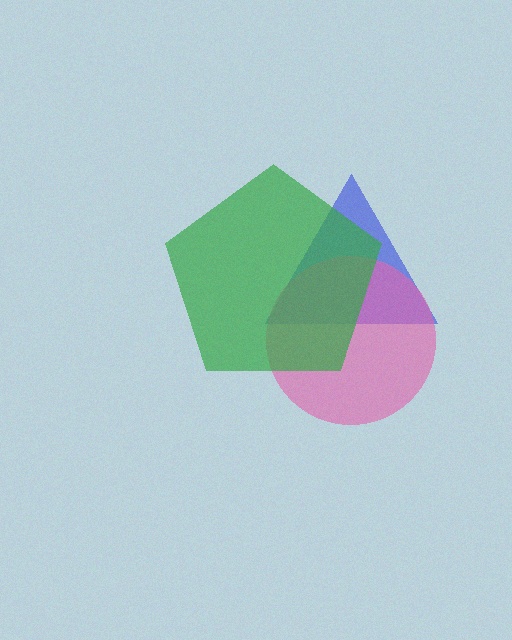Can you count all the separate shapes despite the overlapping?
Yes, there are 3 separate shapes.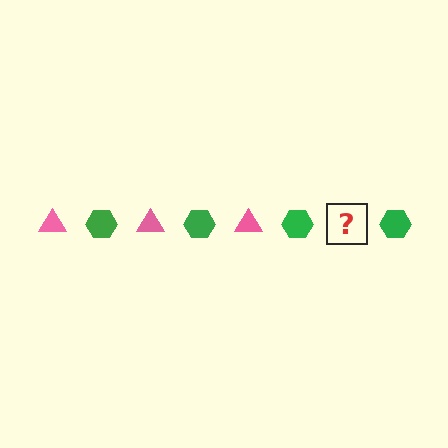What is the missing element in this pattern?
The missing element is a pink triangle.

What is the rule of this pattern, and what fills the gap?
The rule is that the pattern alternates between pink triangle and green hexagon. The gap should be filled with a pink triangle.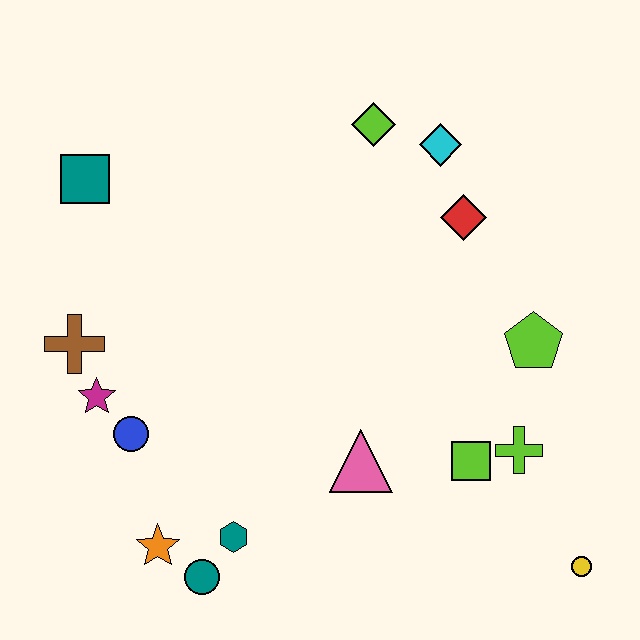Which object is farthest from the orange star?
The cyan diamond is farthest from the orange star.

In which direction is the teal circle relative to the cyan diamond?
The teal circle is below the cyan diamond.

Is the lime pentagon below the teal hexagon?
No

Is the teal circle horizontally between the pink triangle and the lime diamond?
No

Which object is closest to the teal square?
The brown cross is closest to the teal square.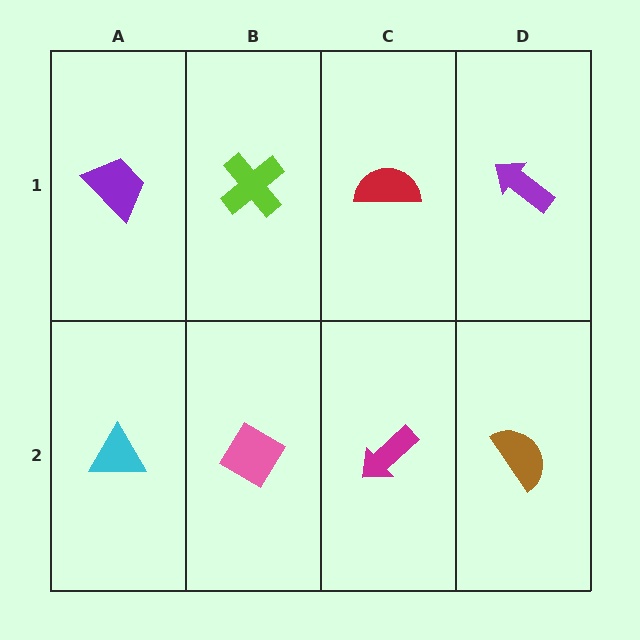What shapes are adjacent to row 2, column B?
A lime cross (row 1, column B), a cyan triangle (row 2, column A), a magenta arrow (row 2, column C).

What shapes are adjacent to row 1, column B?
A pink diamond (row 2, column B), a purple trapezoid (row 1, column A), a red semicircle (row 1, column C).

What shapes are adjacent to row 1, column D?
A brown semicircle (row 2, column D), a red semicircle (row 1, column C).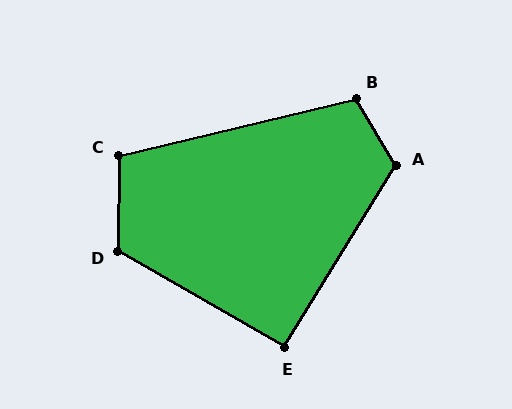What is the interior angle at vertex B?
Approximately 107 degrees (obtuse).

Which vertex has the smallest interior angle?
E, at approximately 92 degrees.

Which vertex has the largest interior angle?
D, at approximately 120 degrees.